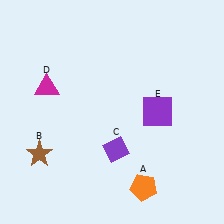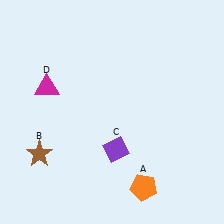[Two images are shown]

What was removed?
The purple square (E) was removed in Image 2.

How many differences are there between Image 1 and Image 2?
There is 1 difference between the two images.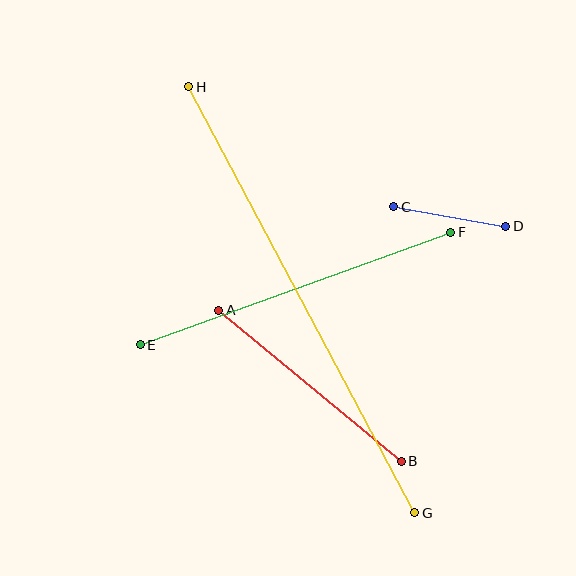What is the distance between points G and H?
The distance is approximately 482 pixels.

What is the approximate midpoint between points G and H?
The midpoint is at approximately (302, 300) pixels.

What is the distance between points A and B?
The distance is approximately 237 pixels.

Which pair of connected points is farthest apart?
Points G and H are farthest apart.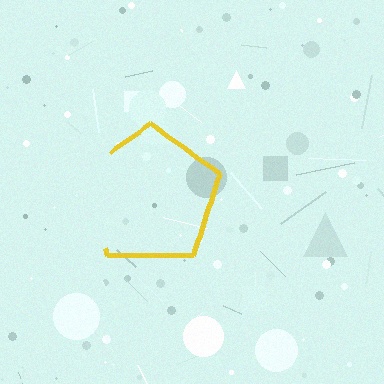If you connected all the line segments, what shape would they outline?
They would outline a pentagon.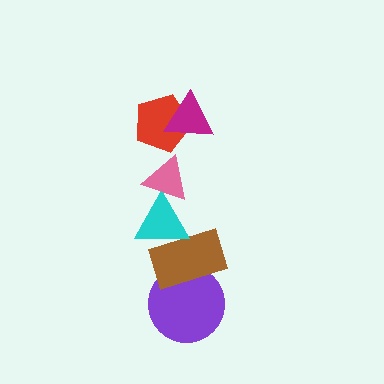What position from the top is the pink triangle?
The pink triangle is 3rd from the top.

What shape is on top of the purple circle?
The brown rectangle is on top of the purple circle.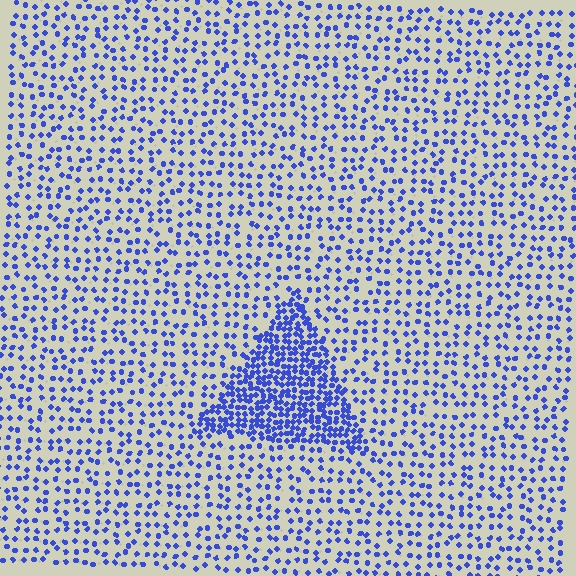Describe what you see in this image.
The image contains small blue elements arranged at two different densities. A triangle-shaped region is visible where the elements are more densely packed than the surrounding area.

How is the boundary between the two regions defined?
The boundary is defined by a change in element density (approximately 2.7x ratio). All elements are the same color, size, and shape.